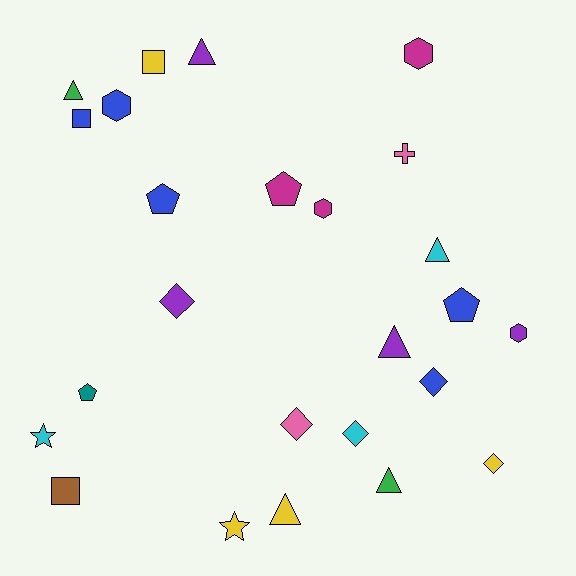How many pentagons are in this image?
There are 4 pentagons.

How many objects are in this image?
There are 25 objects.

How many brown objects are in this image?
There is 1 brown object.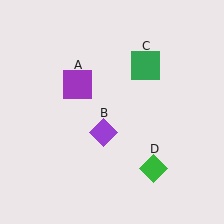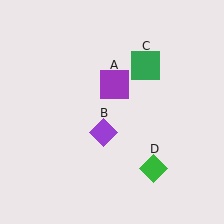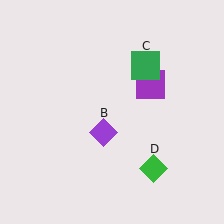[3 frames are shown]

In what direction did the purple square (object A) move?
The purple square (object A) moved right.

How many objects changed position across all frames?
1 object changed position: purple square (object A).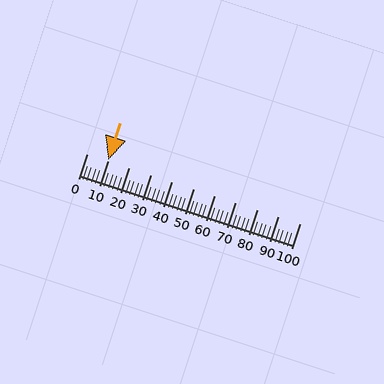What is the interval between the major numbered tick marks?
The major tick marks are spaced 10 units apart.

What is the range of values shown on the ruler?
The ruler shows values from 0 to 100.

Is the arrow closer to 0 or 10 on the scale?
The arrow is closer to 10.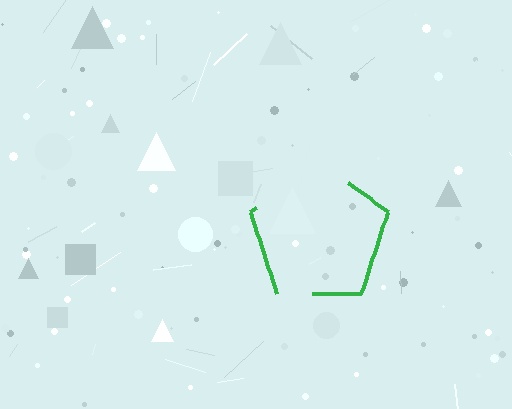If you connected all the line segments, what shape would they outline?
They would outline a pentagon.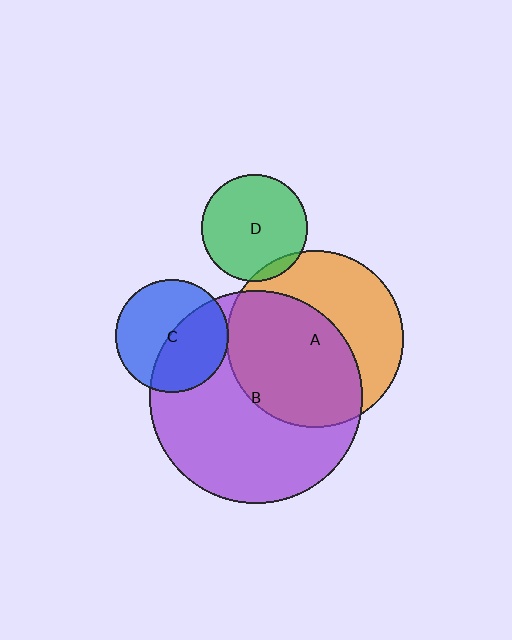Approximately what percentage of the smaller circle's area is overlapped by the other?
Approximately 55%.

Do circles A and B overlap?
Yes.